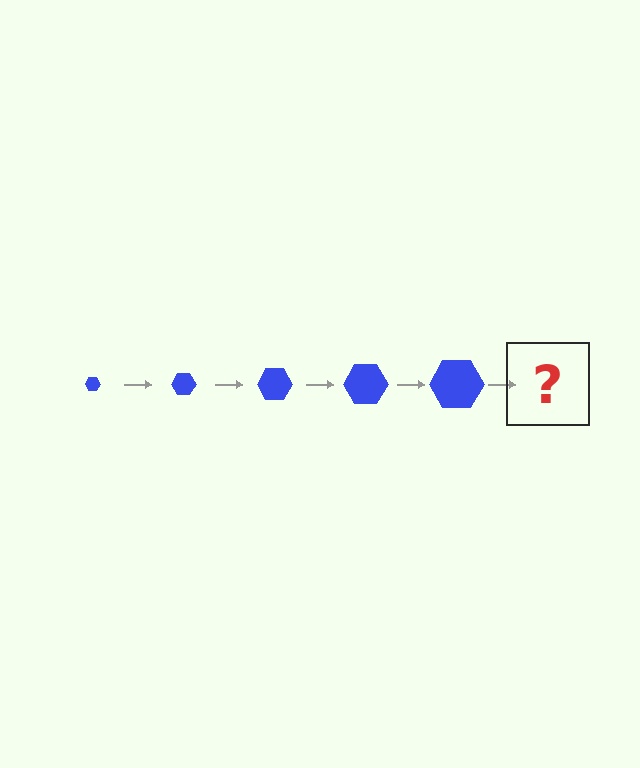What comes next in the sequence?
The next element should be a blue hexagon, larger than the previous one.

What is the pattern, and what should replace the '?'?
The pattern is that the hexagon gets progressively larger each step. The '?' should be a blue hexagon, larger than the previous one.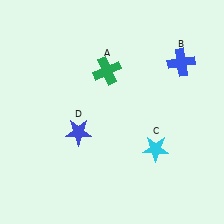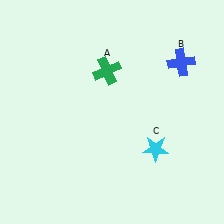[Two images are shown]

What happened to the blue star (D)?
The blue star (D) was removed in Image 2. It was in the bottom-left area of Image 1.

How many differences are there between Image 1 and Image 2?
There is 1 difference between the two images.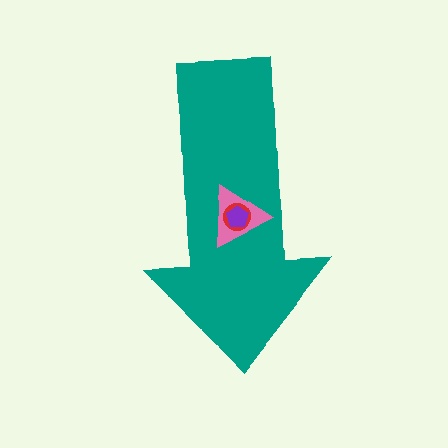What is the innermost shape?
The purple pentagon.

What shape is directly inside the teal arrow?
The pink triangle.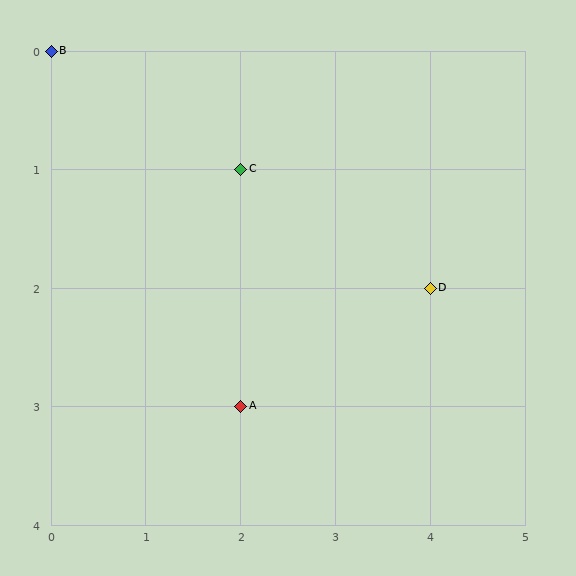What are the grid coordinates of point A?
Point A is at grid coordinates (2, 3).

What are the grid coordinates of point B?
Point B is at grid coordinates (0, 0).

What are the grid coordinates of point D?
Point D is at grid coordinates (4, 2).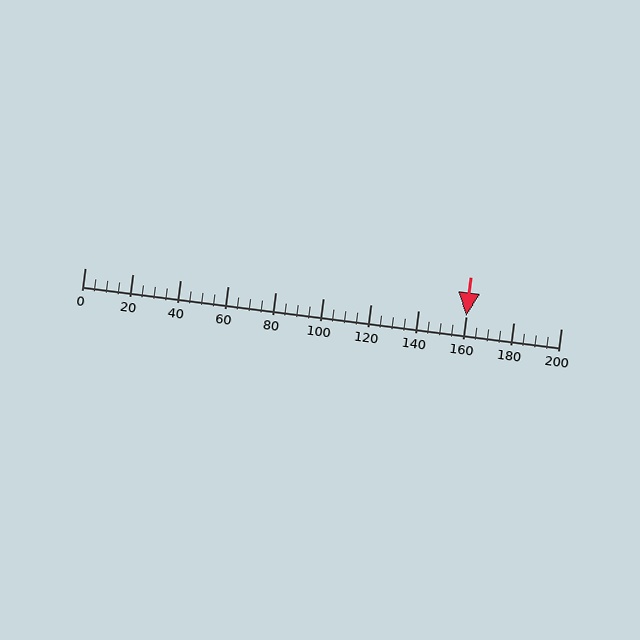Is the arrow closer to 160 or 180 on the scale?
The arrow is closer to 160.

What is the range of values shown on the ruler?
The ruler shows values from 0 to 200.